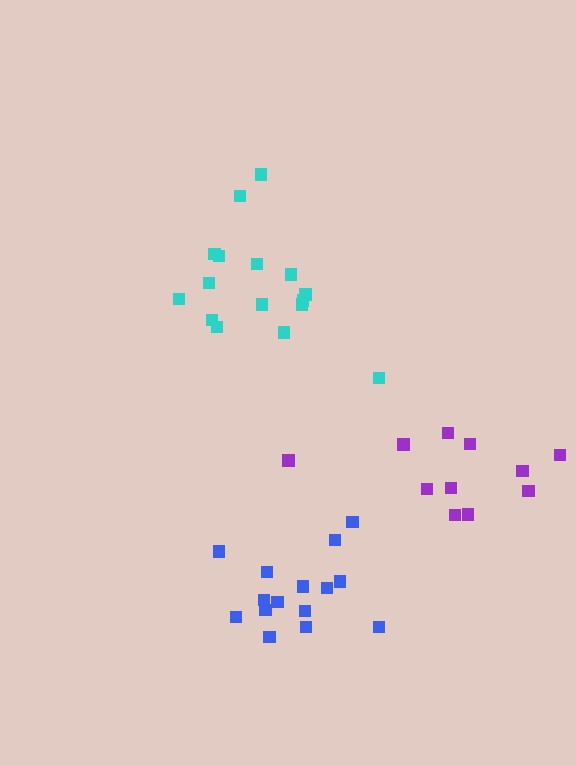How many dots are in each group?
Group 1: 11 dots, Group 2: 16 dots, Group 3: 15 dots (42 total).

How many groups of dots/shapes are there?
There are 3 groups.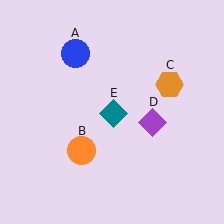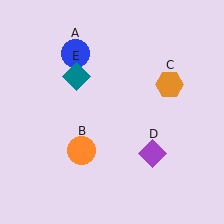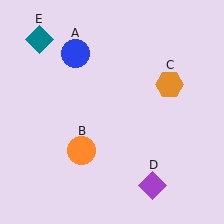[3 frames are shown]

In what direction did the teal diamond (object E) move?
The teal diamond (object E) moved up and to the left.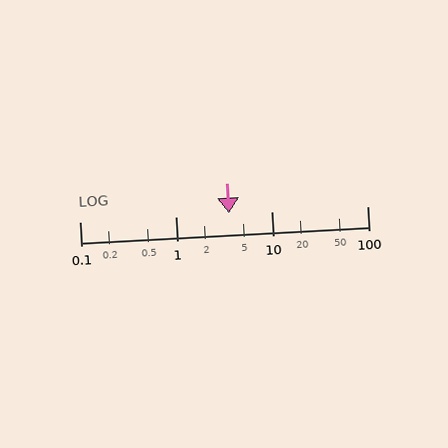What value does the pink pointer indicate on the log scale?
The pointer indicates approximately 3.6.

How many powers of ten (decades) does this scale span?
The scale spans 3 decades, from 0.1 to 100.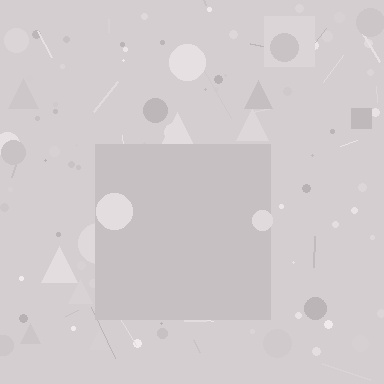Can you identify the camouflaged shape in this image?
The camouflaged shape is a square.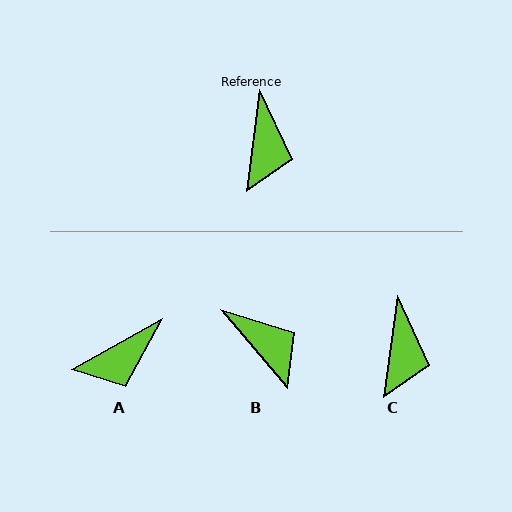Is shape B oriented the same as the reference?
No, it is off by about 47 degrees.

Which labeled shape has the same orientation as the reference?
C.